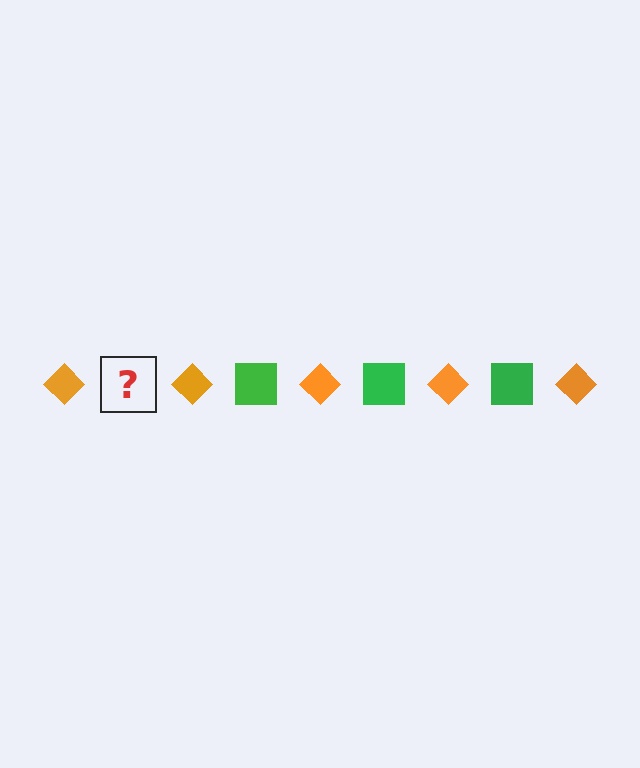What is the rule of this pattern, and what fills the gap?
The rule is that the pattern alternates between orange diamond and green square. The gap should be filled with a green square.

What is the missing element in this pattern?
The missing element is a green square.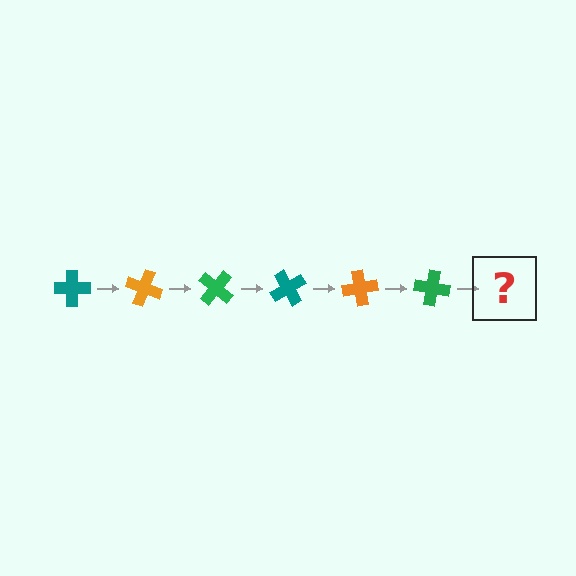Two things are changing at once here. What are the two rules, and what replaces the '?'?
The two rules are that it rotates 20 degrees each step and the color cycles through teal, orange, and green. The '?' should be a teal cross, rotated 120 degrees from the start.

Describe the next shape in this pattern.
It should be a teal cross, rotated 120 degrees from the start.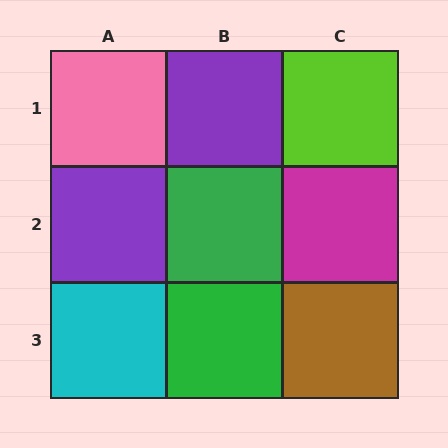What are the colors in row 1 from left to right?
Pink, purple, lime.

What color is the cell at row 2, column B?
Green.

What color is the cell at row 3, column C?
Brown.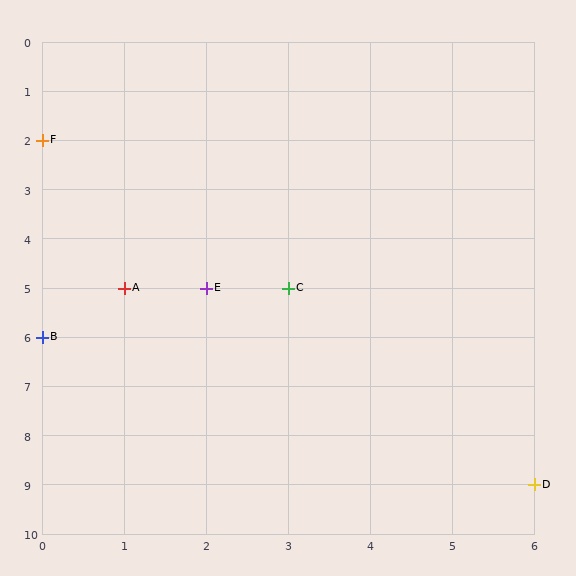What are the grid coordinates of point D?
Point D is at grid coordinates (6, 9).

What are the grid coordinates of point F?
Point F is at grid coordinates (0, 2).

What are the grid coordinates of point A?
Point A is at grid coordinates (1, 5).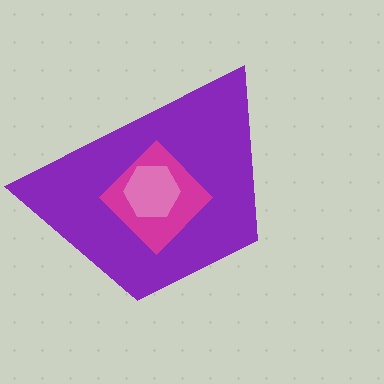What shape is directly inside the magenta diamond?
The pink hexagon.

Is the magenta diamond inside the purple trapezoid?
Yes.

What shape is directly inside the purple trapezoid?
The magenta diamond.